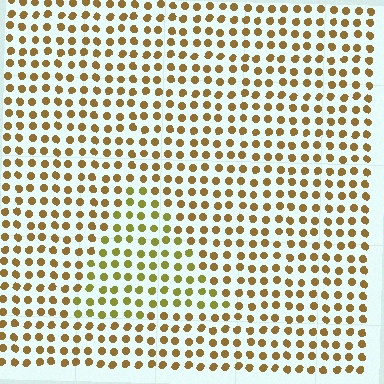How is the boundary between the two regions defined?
The boundary is defined purely by a slight shift in hue (about 27 degrees). Spacing, size, and orientation are identical on both sides.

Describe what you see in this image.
The image is filled with small brown elements in a uniform arrangement. A triangle-shaped region is visible where the elements are tinted to a slightly different hue, forming a subtle color boundary.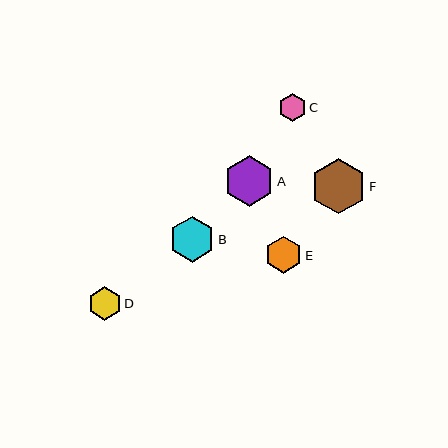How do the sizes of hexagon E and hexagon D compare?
Hexagon E and hexagon D are approximately the same size.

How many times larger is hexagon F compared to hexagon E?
Hexagon F is approximately 1.5 times the size of hexagon E.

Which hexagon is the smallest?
Hexagon C is the smallest with a size of approximately 28 pixels.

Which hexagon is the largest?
Hexagon F is the largest with a size of approximately 55 pixels.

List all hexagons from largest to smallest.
From largest to smallest: F, A, B, E, D, C.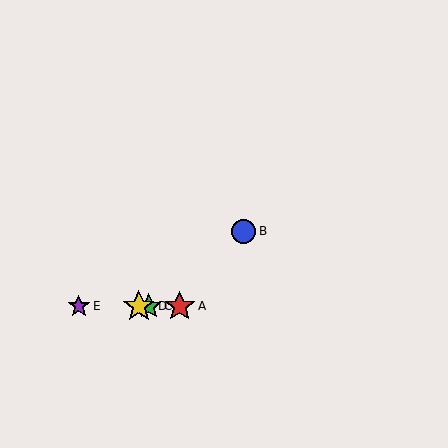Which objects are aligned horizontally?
Objects A, C, D, E are aligned horizontally.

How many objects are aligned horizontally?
4 objects (A, C, D, E) are aligned horizontally.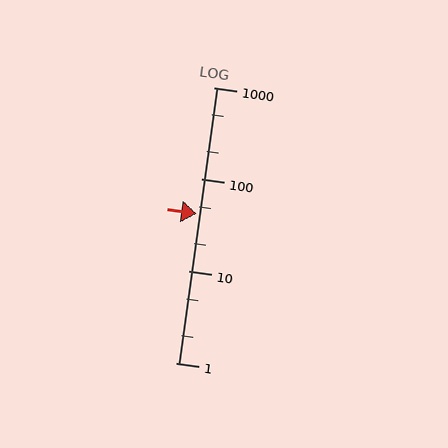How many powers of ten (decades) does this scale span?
The scale spans 3 decades, from 1 to 1000.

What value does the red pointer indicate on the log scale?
The pointer indicates approximately 42.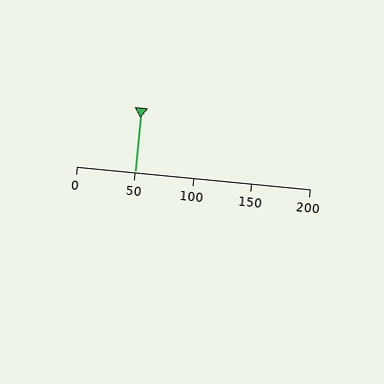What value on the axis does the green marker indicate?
The marker indicates approximately 50.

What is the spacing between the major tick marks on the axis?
The major ticks are spaced 50 apart.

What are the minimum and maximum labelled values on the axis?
The axis runs from 0 to 200.